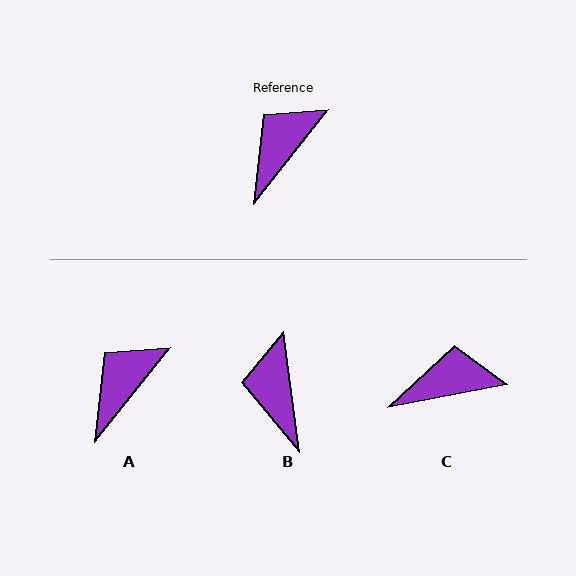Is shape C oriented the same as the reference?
No, it is off by about 41 degrees.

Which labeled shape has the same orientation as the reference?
A.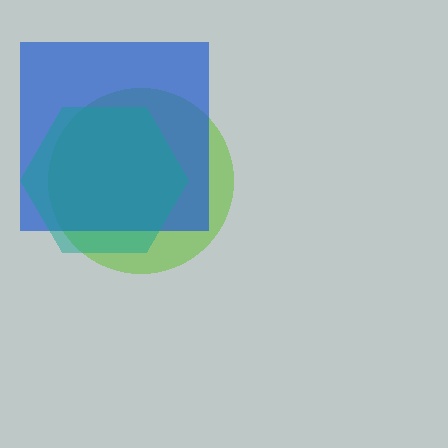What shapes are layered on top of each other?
The layered shapes are: a lime circle, a blue square, a teal hexagon.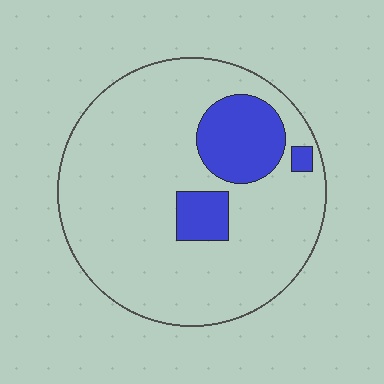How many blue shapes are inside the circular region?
3.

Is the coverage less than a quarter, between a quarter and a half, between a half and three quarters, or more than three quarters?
Less than a quarter.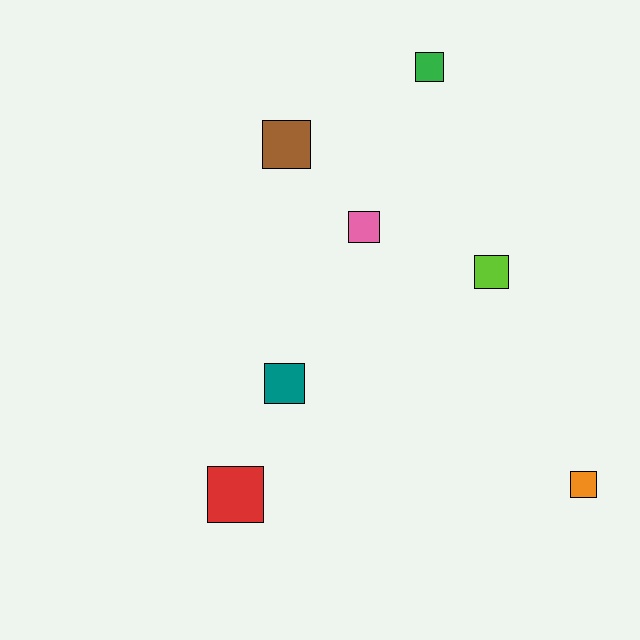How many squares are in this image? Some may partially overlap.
There are 7 squares.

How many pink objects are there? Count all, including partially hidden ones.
There is 1 pink object.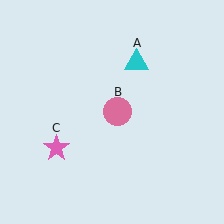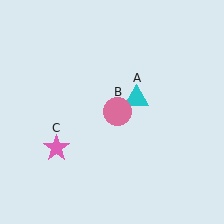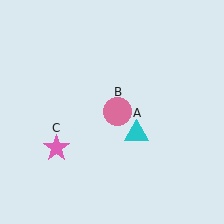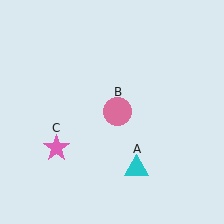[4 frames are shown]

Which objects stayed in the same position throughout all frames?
Pink circle (object B) and pink star (object C) remained stationary.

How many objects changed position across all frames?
1 object changed position: cyan triangle (object A).